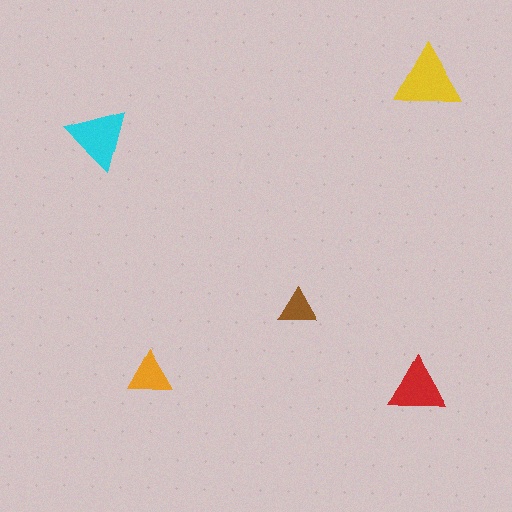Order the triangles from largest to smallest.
the yellow one, the cyan one, the red one, the orange one, the brown one.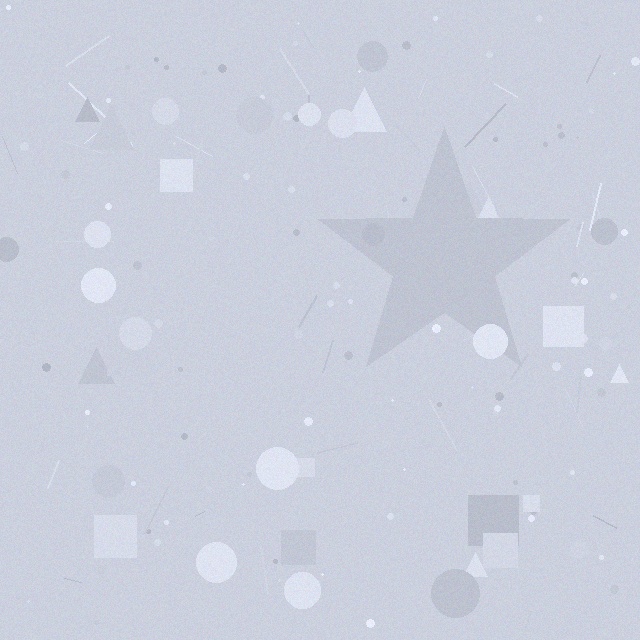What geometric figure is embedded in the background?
A star is embedded in the background.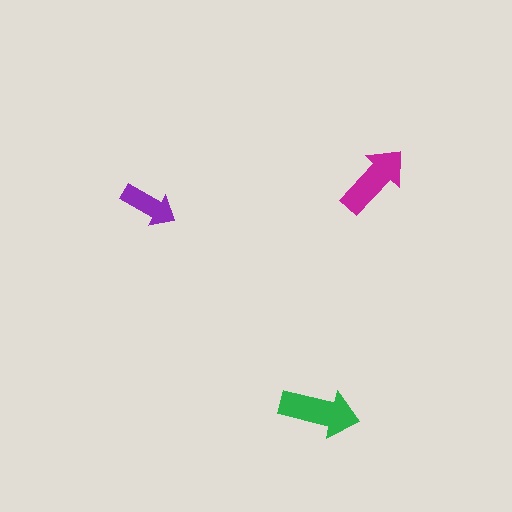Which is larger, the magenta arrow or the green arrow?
The green one.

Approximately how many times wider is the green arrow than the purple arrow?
About 1.5 times wider.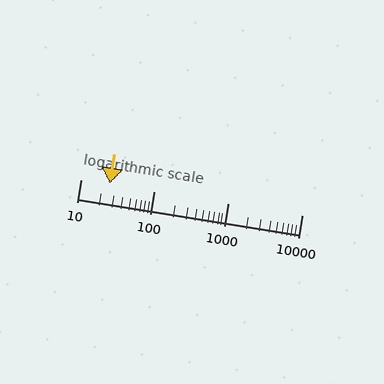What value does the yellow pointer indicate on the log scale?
The pointer indicates approximately 25.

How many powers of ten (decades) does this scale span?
The scale spans 3 decades, from 10 to 10000.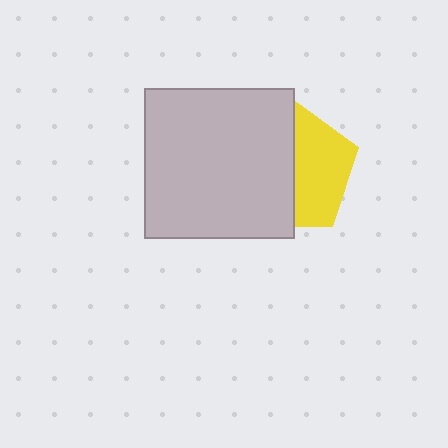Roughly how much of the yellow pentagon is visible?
About half of it is visible (roughly 45%).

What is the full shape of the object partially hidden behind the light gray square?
The partially hidden object is a yellow pentagon.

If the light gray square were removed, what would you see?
You would see the complete yellow pentagon.